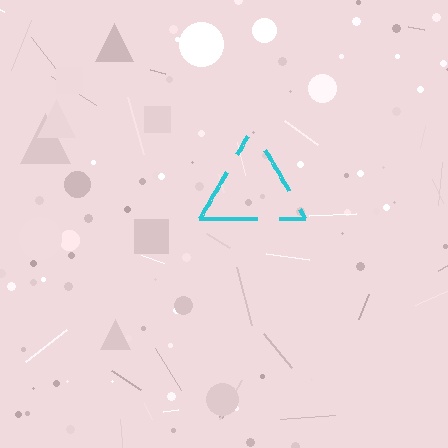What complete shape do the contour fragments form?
The contour fragments form a triangle.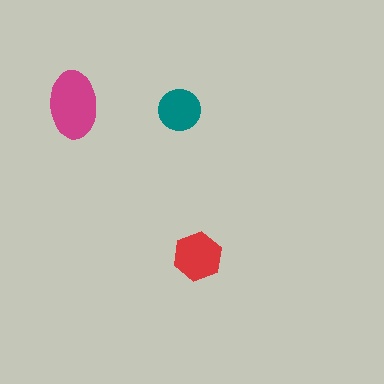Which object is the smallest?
The teal circle.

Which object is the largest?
The magenta ellipse.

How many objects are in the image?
There are 3 objects in the image.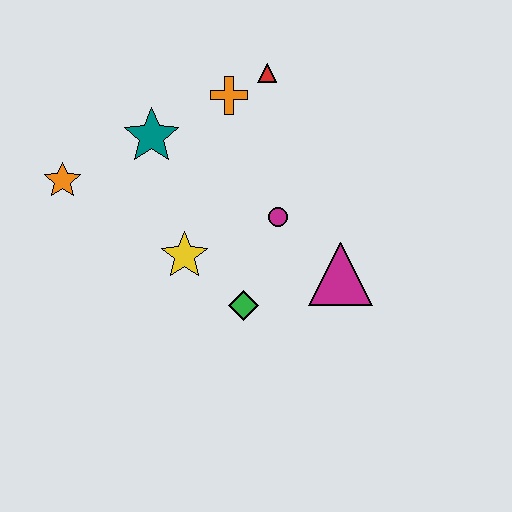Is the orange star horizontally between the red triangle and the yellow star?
No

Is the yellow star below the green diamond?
No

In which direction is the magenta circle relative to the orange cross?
The magenta circle is below the orange cross.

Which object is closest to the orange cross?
The red triangle is closest to the orange cross.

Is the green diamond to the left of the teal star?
No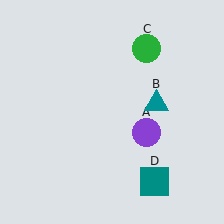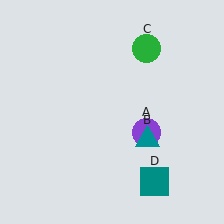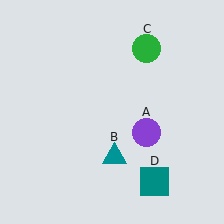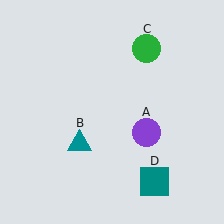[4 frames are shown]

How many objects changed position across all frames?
1 object changed position: teal triangle (object B).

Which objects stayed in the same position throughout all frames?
Purple circle (object A) and green circle (object C) and teal square (object D) remained stationary.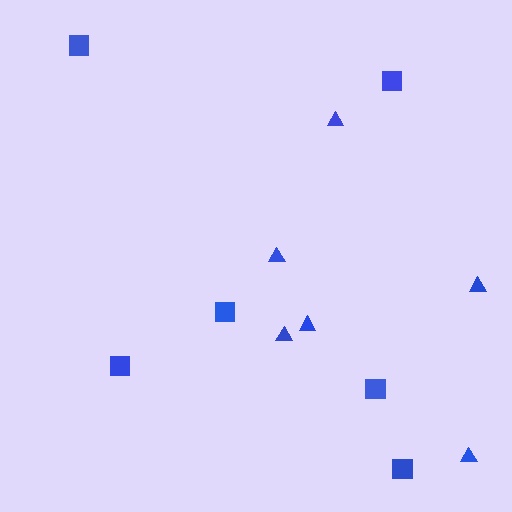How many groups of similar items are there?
There are 2 groups: one group of squares (6) and one group of triangles (6).